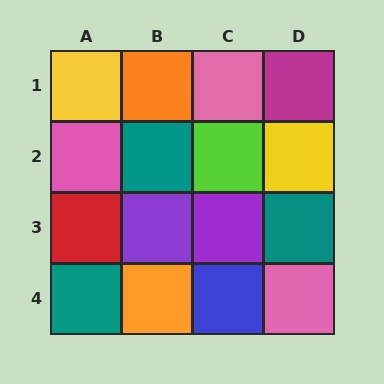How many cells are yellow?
2 cells are yellow.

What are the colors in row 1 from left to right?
Yellow, orange, pink, magenta.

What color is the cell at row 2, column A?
Pink.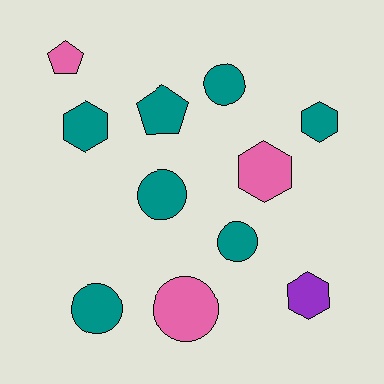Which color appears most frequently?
Teal, with 7 objects.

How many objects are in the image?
There are 11 objects.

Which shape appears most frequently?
Circle, with 5 objects.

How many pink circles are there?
There is 1 pink circle.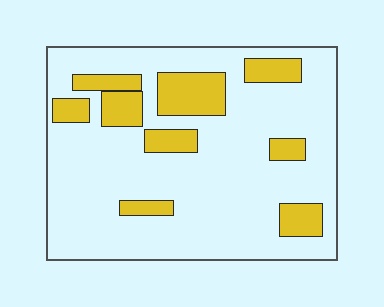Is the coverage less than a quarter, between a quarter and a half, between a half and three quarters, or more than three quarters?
Less than a quarter.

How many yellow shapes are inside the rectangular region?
9.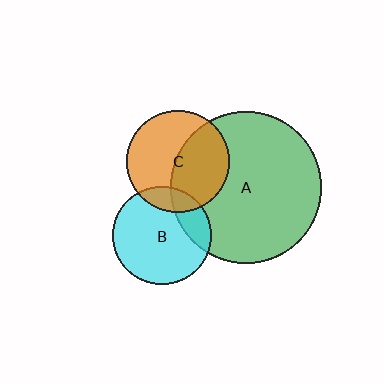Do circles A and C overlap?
Yes.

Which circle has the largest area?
Circle A (green).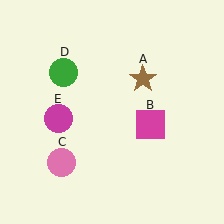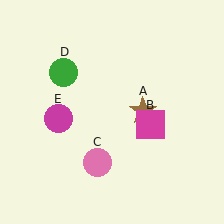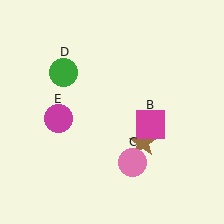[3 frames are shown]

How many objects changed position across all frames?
2 objects changed position: brown star (object A), pink circle (object C).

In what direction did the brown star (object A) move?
The brown star (object A) moved down.